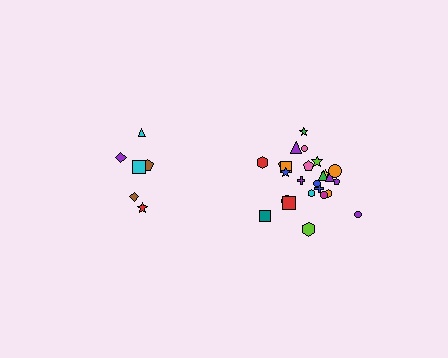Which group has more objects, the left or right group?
The right group.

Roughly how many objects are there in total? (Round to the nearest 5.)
Roughly 30 objects in total.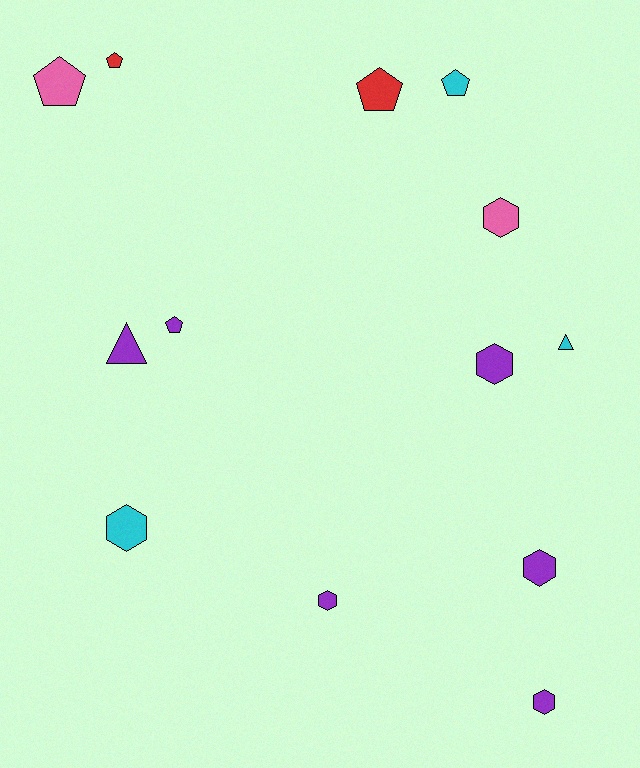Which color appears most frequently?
Purple, with 6 objects.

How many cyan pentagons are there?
There is 1 cyan pentagon.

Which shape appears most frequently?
Hexagon, with 6 objects.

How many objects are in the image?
There are 13 objects.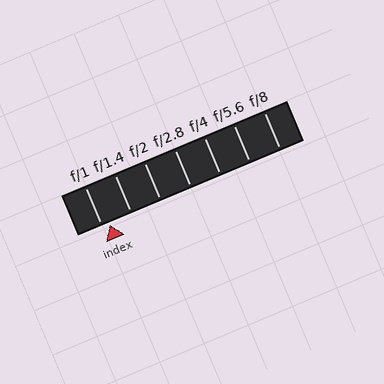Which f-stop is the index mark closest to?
The index mark is closest to f/1.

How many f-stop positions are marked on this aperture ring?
There are 7 f-stop positions marked.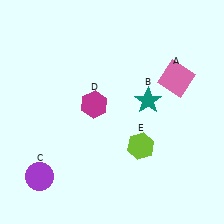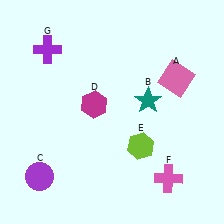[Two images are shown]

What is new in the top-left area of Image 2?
A purple cross (G) was added in the top-left area of Image 2.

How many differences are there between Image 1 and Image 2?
There are 2 differences between the two images.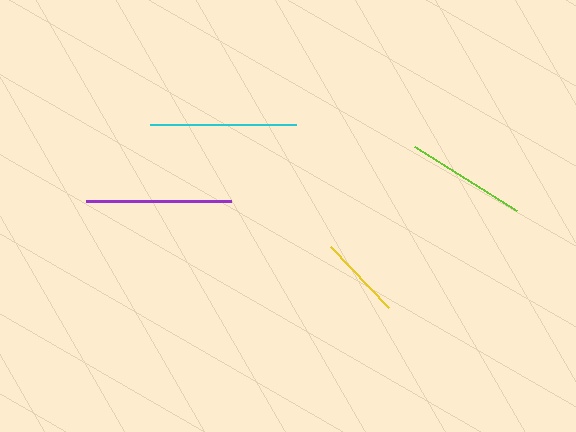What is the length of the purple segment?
The purple segment is approximately 145 pixels long.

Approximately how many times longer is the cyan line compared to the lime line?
The cyan line is approximately 1.2 times the length of the lime line.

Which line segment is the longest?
The cyan line is the longest at approximately 146 pixels.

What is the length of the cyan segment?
The cyan segment is approximately 146 pixels long.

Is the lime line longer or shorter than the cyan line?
The cyan line is longer than the lime line.